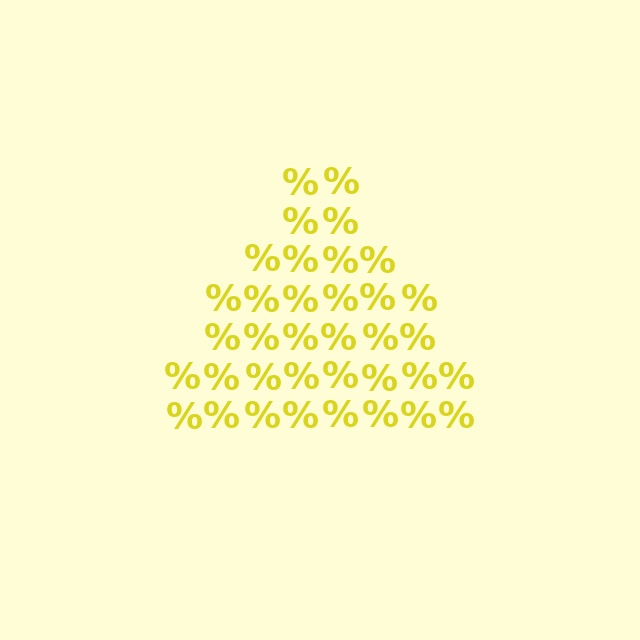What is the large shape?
The large shape is a triangle.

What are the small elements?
The small elements are percent signs.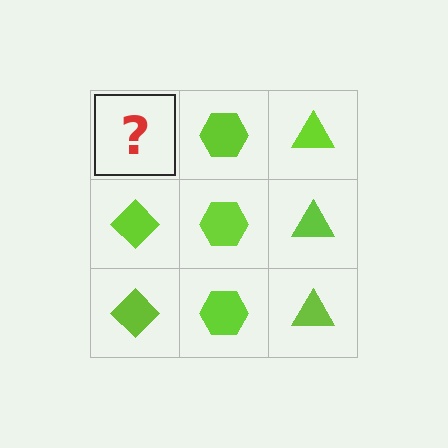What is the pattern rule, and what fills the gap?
The rule is that each column has a consistent shape. The gap should be filled with a lime diamond.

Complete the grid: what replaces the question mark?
The question mark should be replaced with a lime diamond.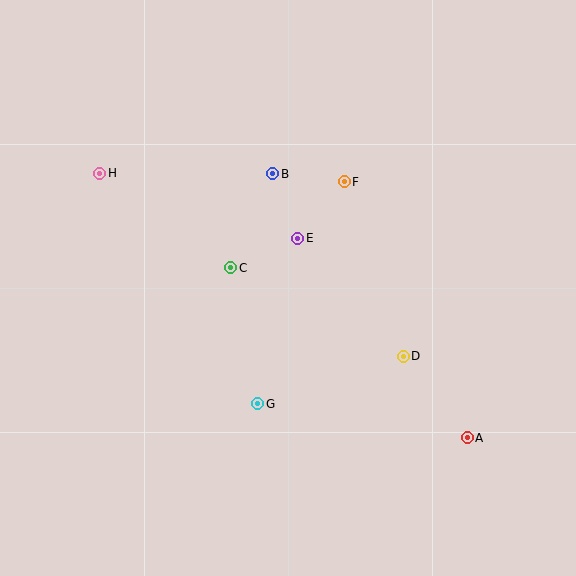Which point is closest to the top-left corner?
Point H is closest to the top-left corner.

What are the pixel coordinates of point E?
Point E is at (298, 238).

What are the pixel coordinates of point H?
Point H is at (100, 173).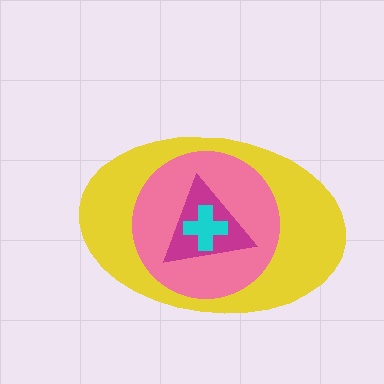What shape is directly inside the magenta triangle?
The cyan cross.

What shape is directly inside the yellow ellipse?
The pink circle.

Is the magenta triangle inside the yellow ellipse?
Yes.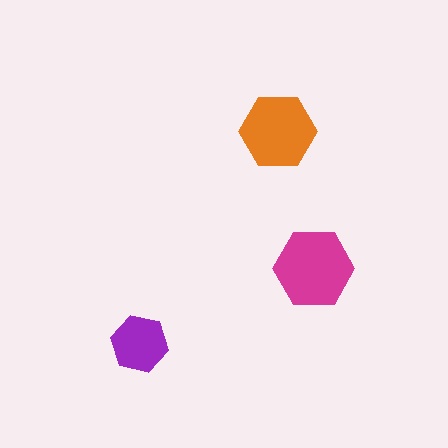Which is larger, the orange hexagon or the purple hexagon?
The orange one.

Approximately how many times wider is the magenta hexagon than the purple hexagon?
About 1.5 times wider.